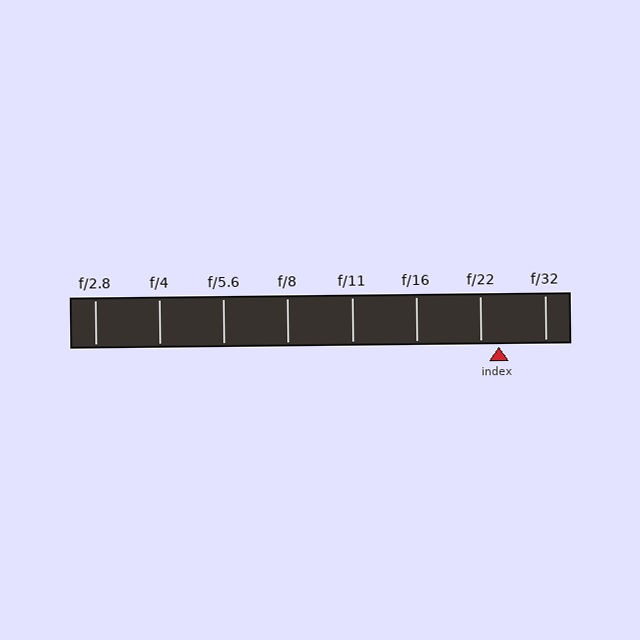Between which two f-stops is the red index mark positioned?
The index mark is between f/22 and f/32.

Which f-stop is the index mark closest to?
The index mark is closest to f/22.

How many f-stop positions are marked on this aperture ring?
There are 8 f-stop positions marked.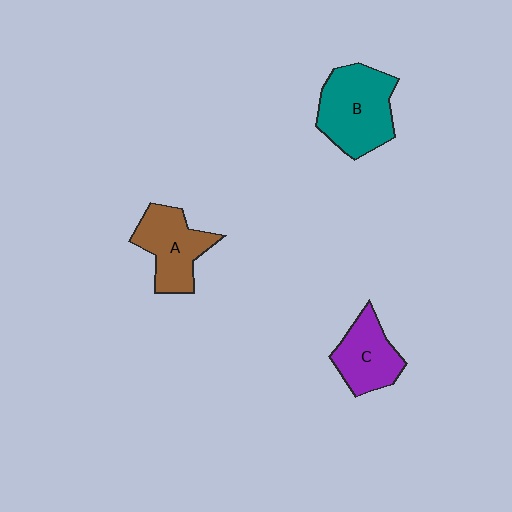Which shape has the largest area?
Shape B (teal).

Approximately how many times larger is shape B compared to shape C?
Approximately 1.5 times.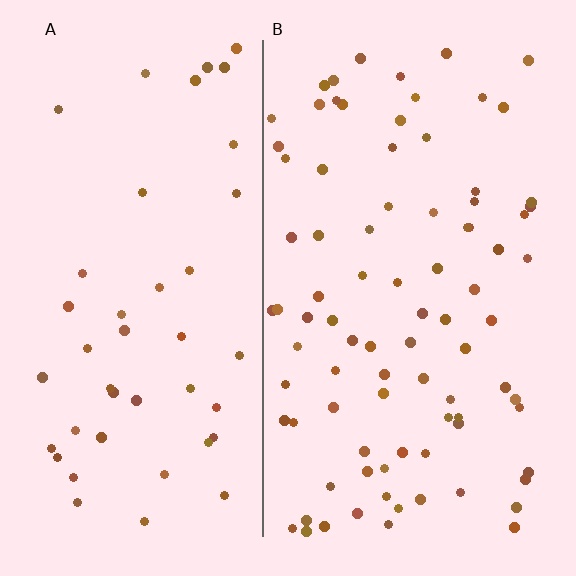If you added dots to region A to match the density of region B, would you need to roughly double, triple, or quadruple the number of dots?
Approximately double.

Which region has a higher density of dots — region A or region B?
B (the right).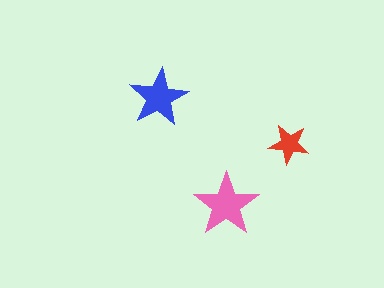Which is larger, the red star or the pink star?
The pink one.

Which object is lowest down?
The pink star is bottommost.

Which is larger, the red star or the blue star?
The blue one.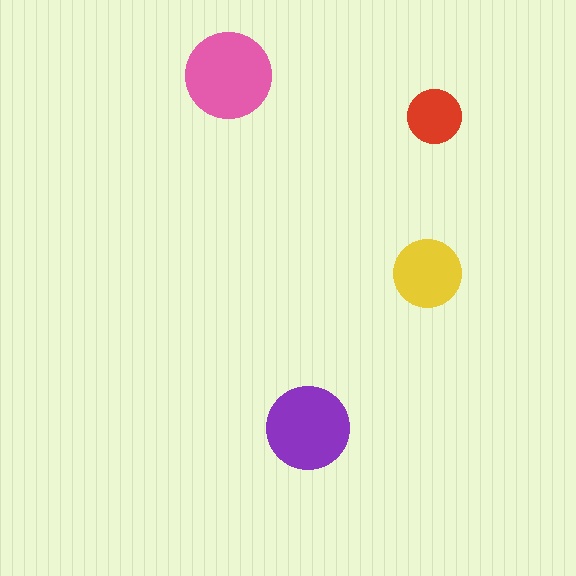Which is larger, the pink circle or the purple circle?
The pink one.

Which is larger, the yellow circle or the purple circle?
The purple one.